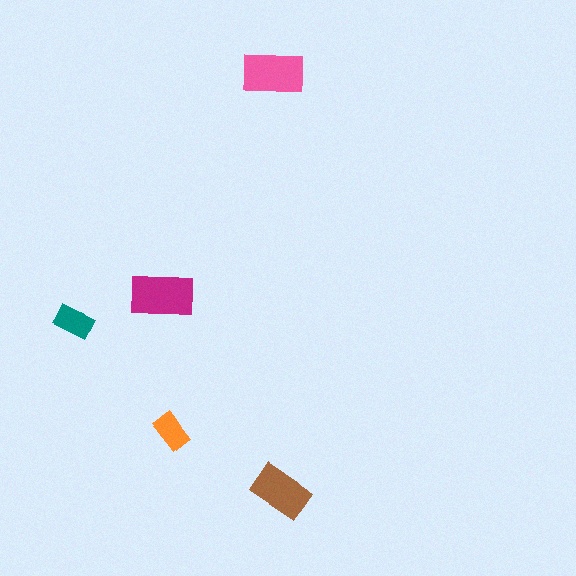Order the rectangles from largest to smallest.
the magenta one, the pink one, the brown one, the teal one, the orange one.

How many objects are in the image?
There are 5 objects in the image.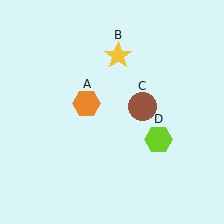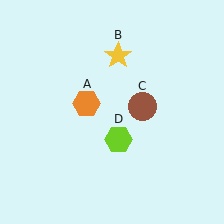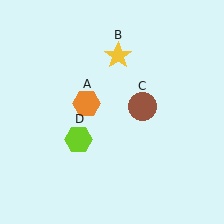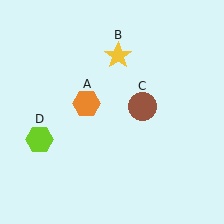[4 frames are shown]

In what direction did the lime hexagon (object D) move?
The lime hexagon (object D) moved left.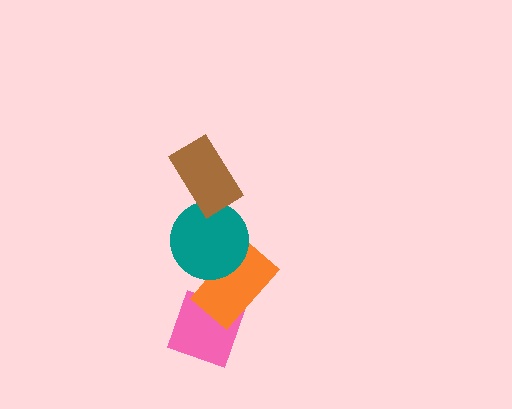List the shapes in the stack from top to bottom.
From top to bottom: the brown rectangle, the teal circle, the orange rectangle, the pink diamond.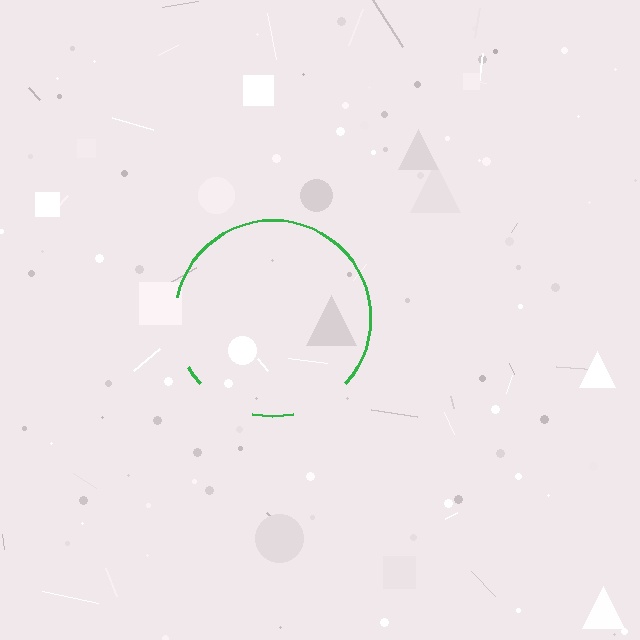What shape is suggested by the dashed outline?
The dashed outline suggests a circle.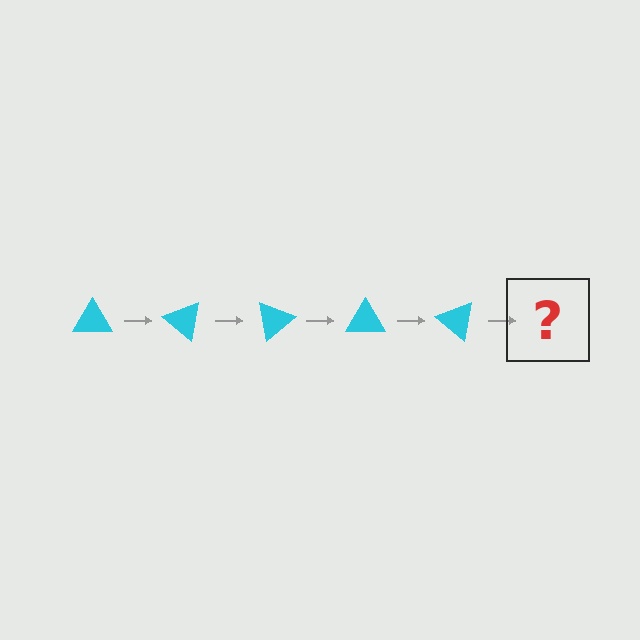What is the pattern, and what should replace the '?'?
The pattern is that the triangle rotates 40 degrees each step. The '?' should be a cyan triangle rotated 200 degrees.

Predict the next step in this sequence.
The next step is a cyan triangle rotated 200 degrees.